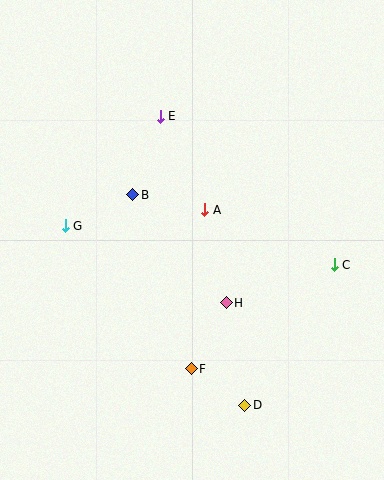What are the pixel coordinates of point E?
Point E is at (160, 116).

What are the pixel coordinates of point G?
Point G is at (65, 226).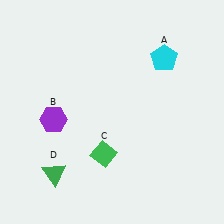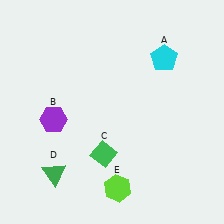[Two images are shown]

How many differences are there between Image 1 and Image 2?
There is 1 difference between the two images.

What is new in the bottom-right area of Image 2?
A lime hexagon (E) was added in the bottom-right area of Image 2.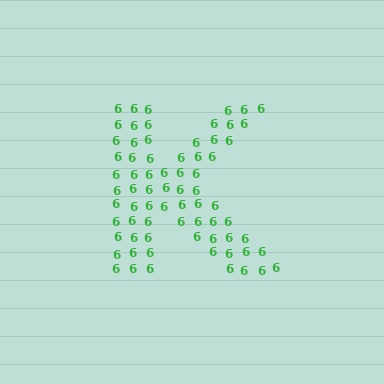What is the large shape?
The large shape is the letter K.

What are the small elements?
The small elements are digit 6's.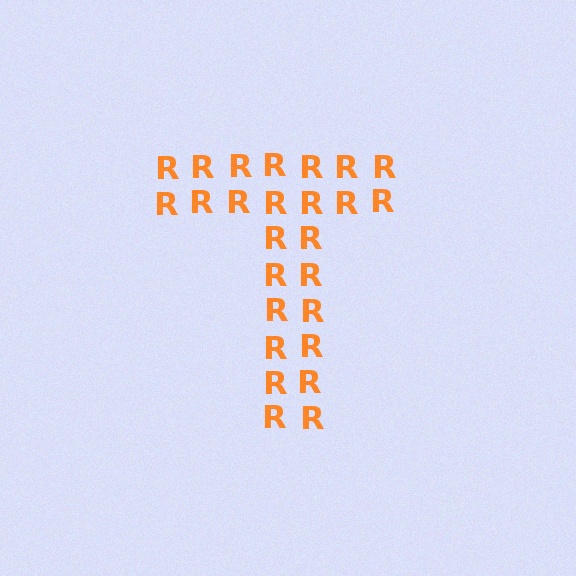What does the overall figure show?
The overall figure shows the letter T.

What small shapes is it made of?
It is made of small letter R's.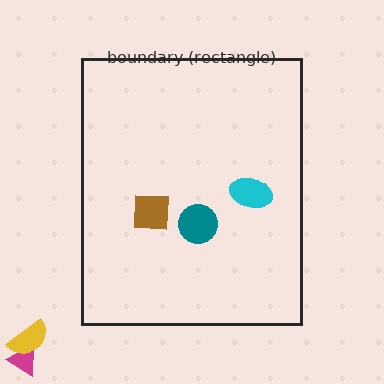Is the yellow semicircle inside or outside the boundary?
Outside.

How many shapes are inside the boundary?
3 inside, 2 outside.